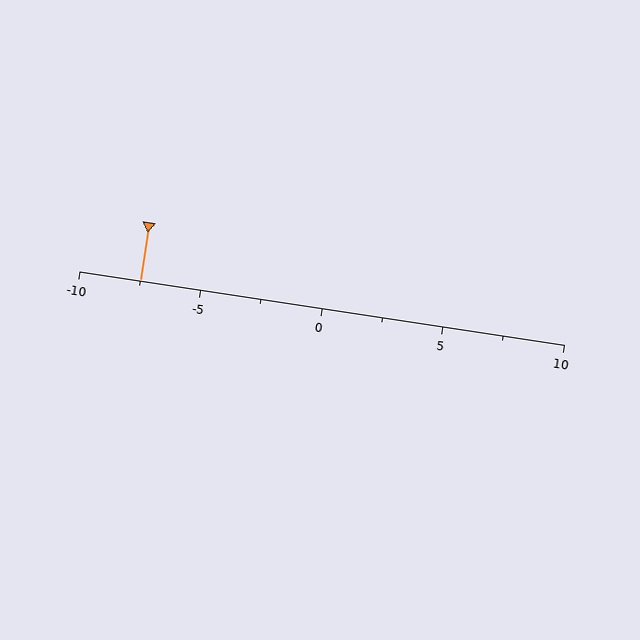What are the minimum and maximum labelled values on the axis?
The axis runs from -10 to 10.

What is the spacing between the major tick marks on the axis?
The major ticks are spaced 5 apart.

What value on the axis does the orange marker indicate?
The marker indicates approximately -7.5.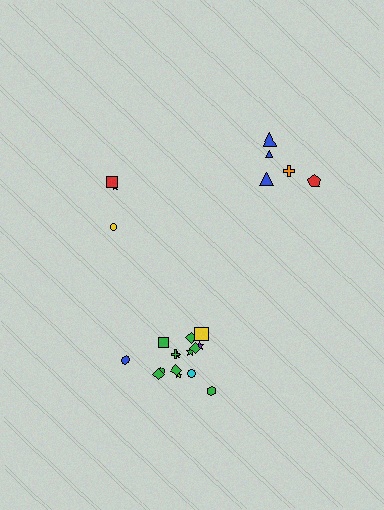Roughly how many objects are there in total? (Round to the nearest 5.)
Roughly 25 objects in total.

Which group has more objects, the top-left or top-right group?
The top-right group.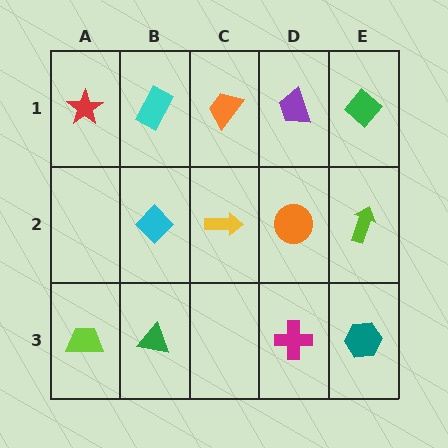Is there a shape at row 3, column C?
No, that cell is empty.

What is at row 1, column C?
An orange trapezoid.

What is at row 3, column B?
A green triangle.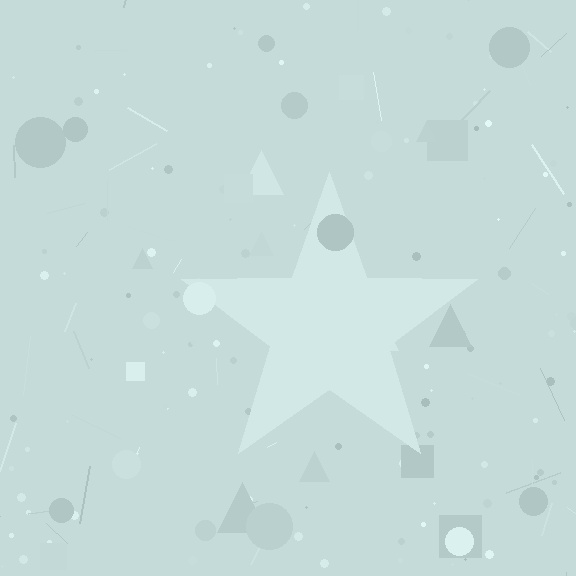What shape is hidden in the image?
A star is hidden in the image.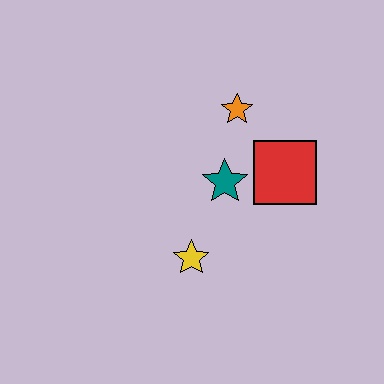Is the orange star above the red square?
Yes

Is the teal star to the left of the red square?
Yes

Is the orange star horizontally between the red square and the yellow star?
Yes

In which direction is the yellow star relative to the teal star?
The yellow star is below the teal star.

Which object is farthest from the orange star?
The yellow star is farthest from the orange star.